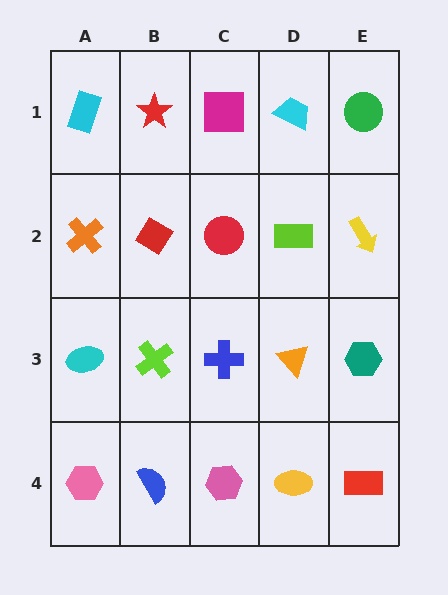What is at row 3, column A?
A cyan ellipse.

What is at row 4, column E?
A red rectangle.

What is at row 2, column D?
A lime rectangle.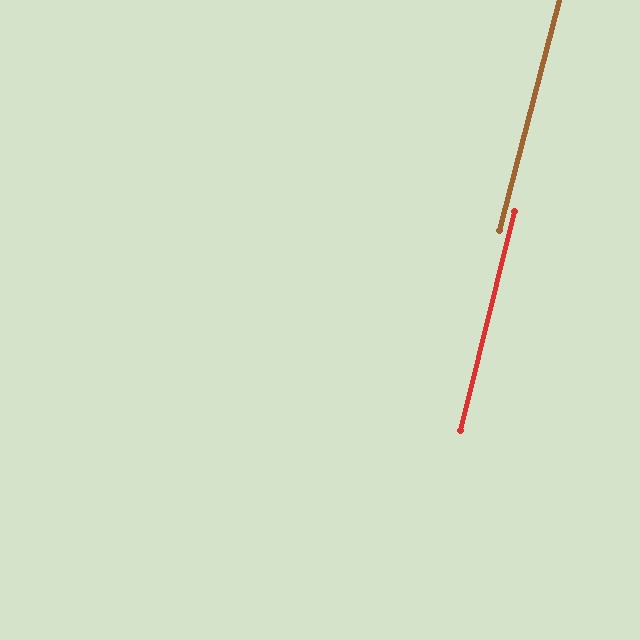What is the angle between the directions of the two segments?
Approximately 1 degree.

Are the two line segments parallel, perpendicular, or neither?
Parallel — their directions differ by only 0.8°.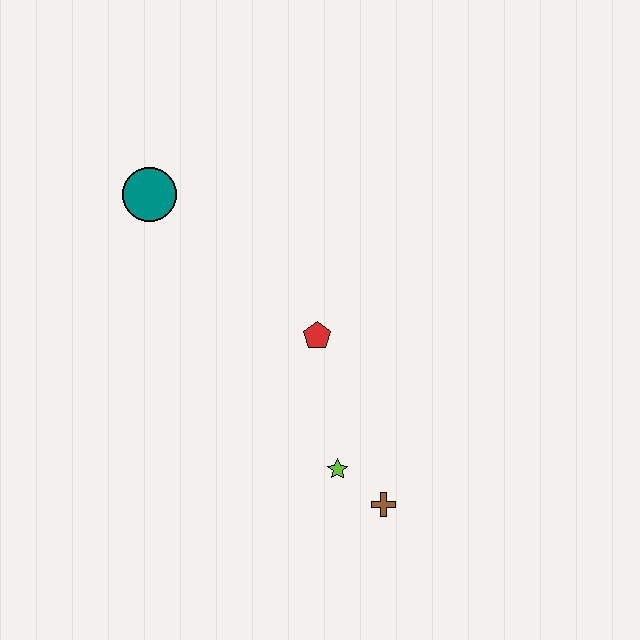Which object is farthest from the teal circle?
The brown cross is farthest from the teal circle.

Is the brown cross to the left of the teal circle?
No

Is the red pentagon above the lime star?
Yes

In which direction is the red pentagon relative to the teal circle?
The red pentagon is to the right of the teal circle.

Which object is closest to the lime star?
The brown cross is closest to the lime star.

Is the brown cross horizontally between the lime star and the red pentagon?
No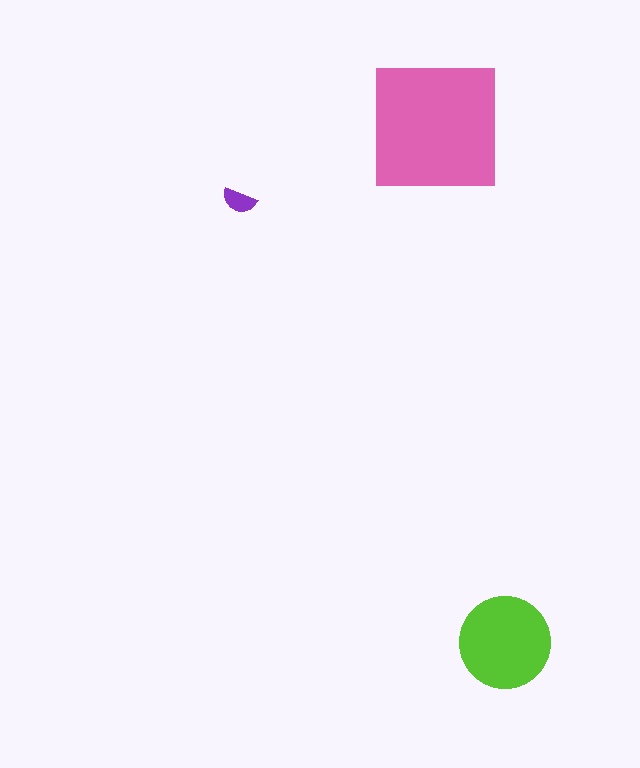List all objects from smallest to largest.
The purple semicircle, the lime circle, the pink square.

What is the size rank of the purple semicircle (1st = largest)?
3rd.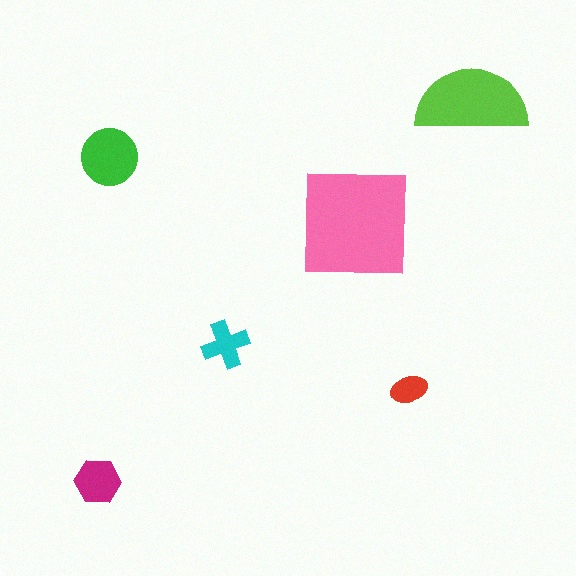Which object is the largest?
The pink square.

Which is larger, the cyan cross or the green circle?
The green circle.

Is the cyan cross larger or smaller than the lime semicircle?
Smaller.